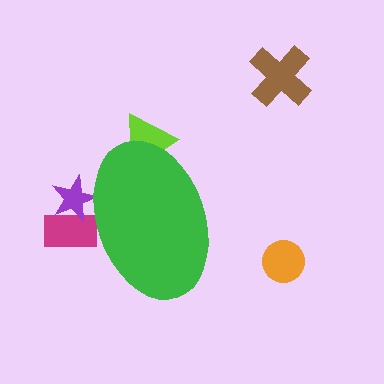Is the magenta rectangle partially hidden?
Yes, the magenta rectangle is partially hidden behind the green ellipse.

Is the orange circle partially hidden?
No, the orange circle is fully visible.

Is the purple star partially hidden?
Yes, the purple star is partially hidden behind the green ellipse.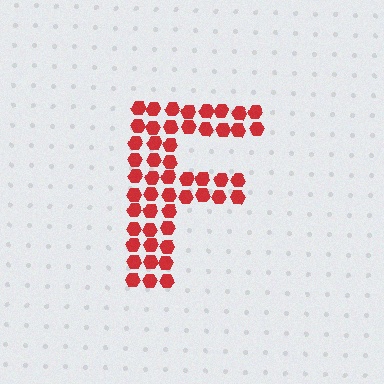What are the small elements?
The small elements are hexagons.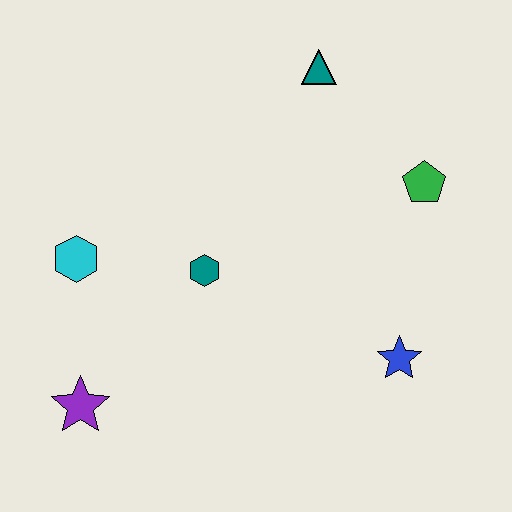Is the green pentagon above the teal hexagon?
Yes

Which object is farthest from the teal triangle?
The purple star is farthest from the teal triangle.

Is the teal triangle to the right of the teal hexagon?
Yes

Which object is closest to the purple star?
The cyan hexagon is closest to the purple star.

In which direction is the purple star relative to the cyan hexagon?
The purple star is below the cyan hexagon.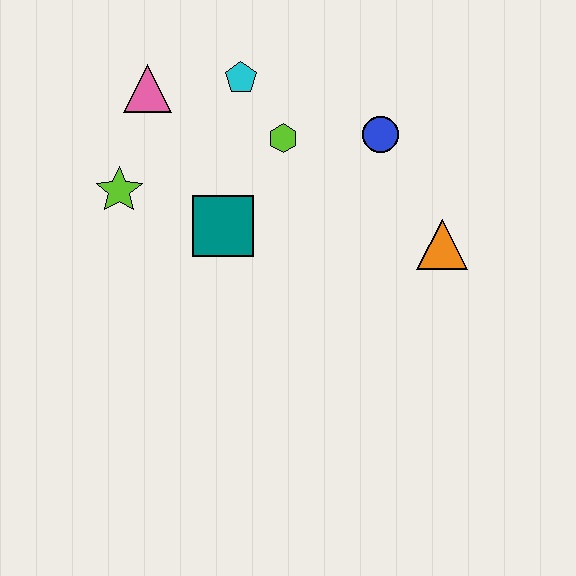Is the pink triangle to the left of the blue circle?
Yes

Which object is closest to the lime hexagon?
The cyan pentagon is closest to the lime hexagon.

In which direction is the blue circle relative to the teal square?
The blue circle is to the right of the teal square.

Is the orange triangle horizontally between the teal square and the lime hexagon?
No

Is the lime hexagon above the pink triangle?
No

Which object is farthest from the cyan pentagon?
The orange triangle is farthest from the cyan pentagon.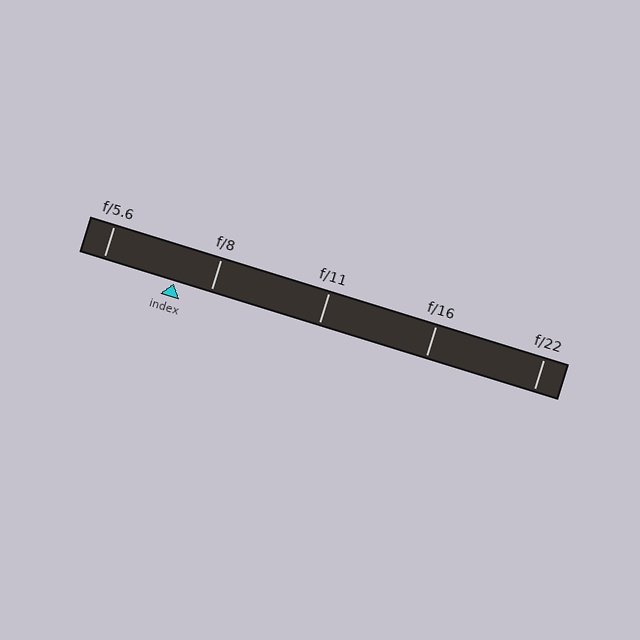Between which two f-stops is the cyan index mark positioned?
The index mark is between f/5.6 and f/8.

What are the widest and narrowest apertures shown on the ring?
The widest aperture shown is f/5.6 and the narrowest is f/22.